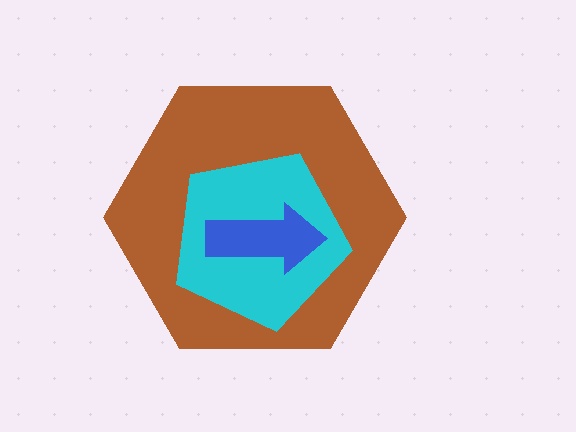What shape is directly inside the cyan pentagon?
The blue arrow.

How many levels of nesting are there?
3.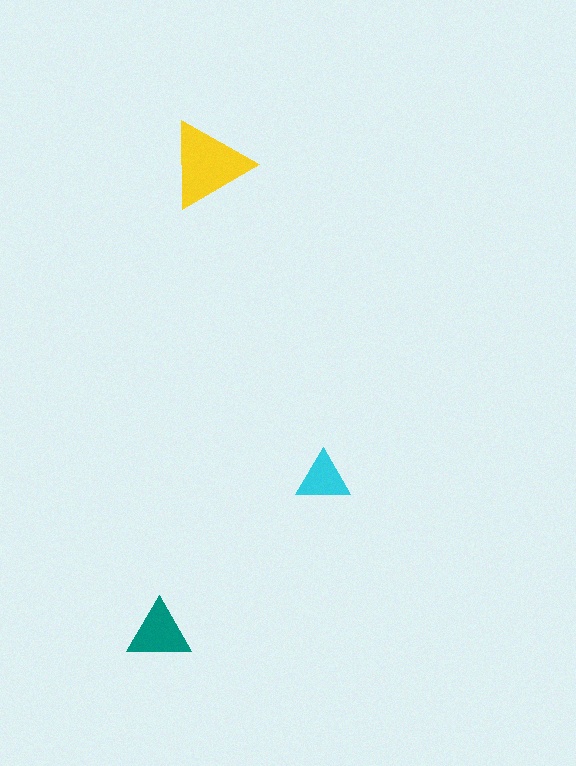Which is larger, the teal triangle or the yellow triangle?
The yellow one.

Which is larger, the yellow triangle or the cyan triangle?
The yellow one.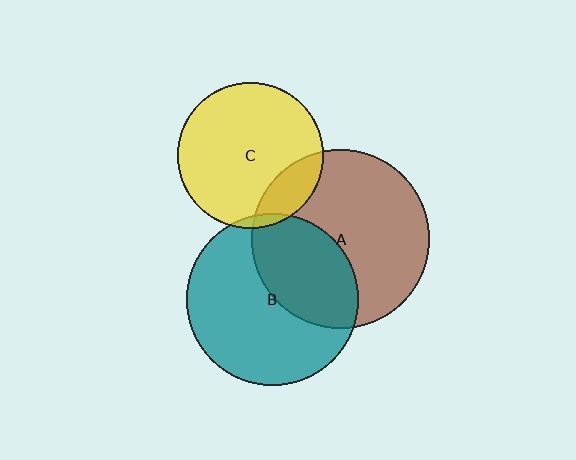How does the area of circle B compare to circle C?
Approximately 1.4 times.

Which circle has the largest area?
Circle A (brown).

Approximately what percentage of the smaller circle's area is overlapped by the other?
Approximately 40%.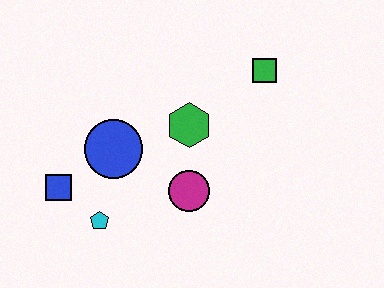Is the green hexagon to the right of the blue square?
Yes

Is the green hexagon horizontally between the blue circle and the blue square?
No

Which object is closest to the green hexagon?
The magenta circle is closest to the green hexagon.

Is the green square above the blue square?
Yes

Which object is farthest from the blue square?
The green square is farthest from the blue square.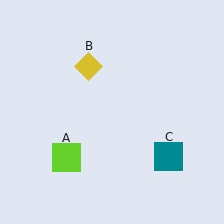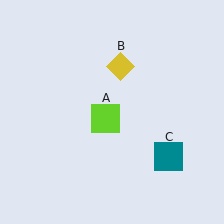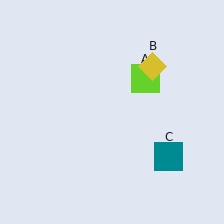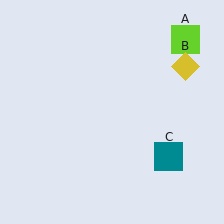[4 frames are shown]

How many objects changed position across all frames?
2 objects changed position: lime square (object A), yellow diamond (object B).